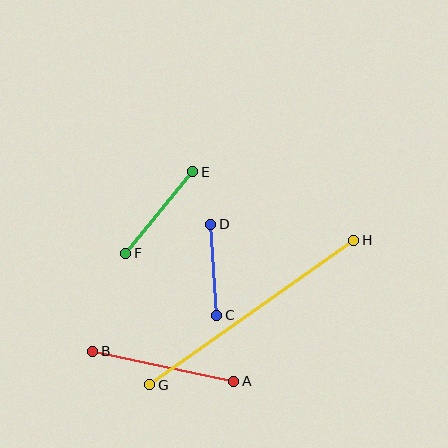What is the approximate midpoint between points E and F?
The midpoint is at approximately (159, 213) pixels.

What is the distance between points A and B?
The distance is approximately 144 pixels.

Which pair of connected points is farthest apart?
Points G and H are farthest apart.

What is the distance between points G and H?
The distance is approximately 250 pixels.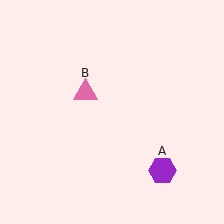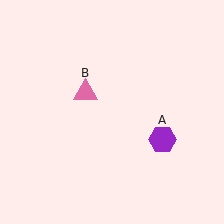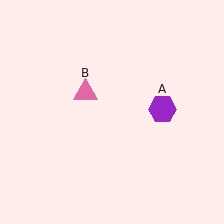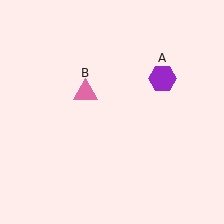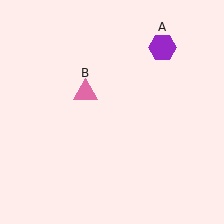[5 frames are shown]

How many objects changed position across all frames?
1 object changed position: purple hexagon (object A).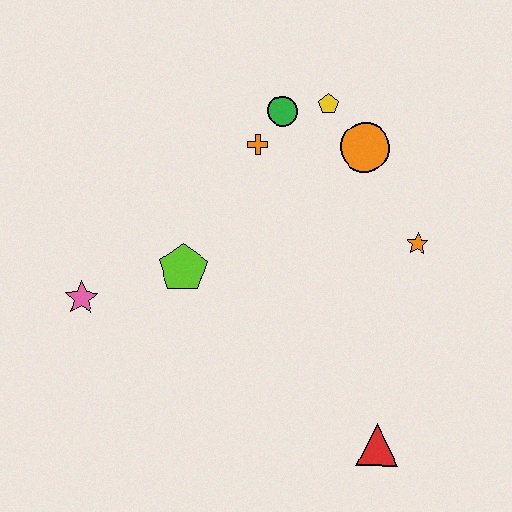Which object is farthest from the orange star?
The pink star is farthest from the orange star.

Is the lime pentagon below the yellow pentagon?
Yes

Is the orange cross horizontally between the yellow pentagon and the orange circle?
No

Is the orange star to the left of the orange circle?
No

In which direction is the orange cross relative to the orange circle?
The orange cross is to the left of the orange circle.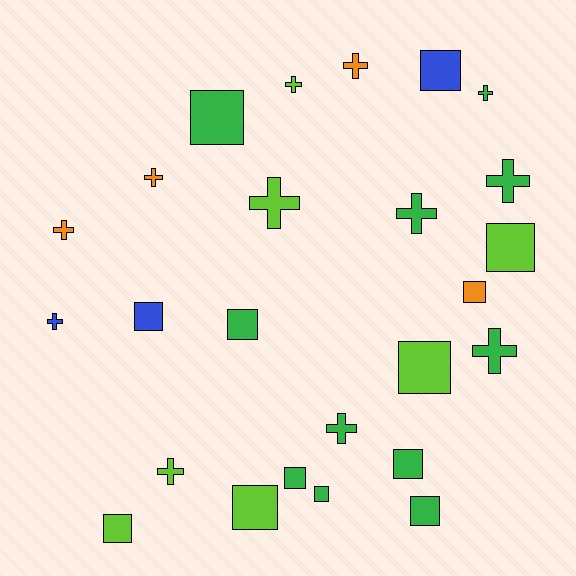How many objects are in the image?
There are 25 objects.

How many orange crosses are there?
There are 3 orange crosses.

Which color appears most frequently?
Green, with 11 objects.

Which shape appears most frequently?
Square, with 13 objects.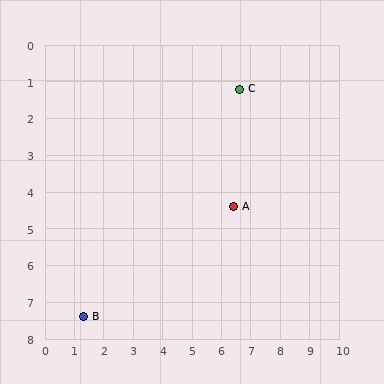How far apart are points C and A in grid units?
Points C and A are about 3.2 grid units apart.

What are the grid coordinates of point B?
Point B is at approximately (1.3, 7.4).